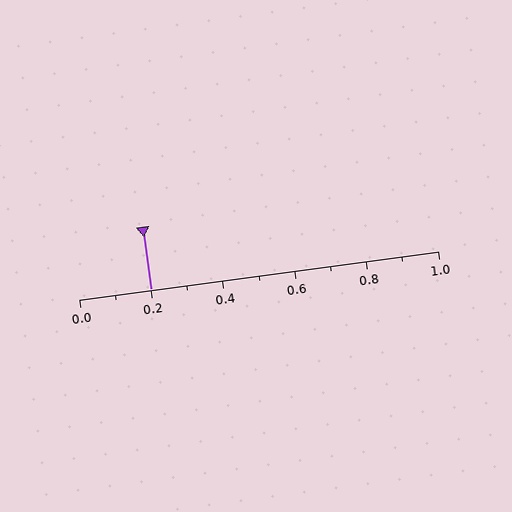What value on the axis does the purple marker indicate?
The marker indicates approximately 0.2.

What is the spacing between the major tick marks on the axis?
The major ticks are spaced 0.2 apart.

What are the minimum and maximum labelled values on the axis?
The axis runs from 0.0 to 1.0.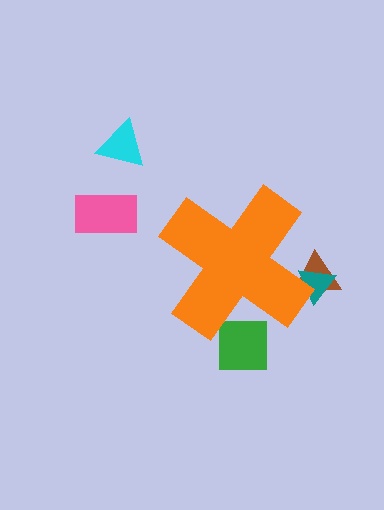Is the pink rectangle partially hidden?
No, the pink rectangle is fully visible.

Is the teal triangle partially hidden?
Yes, the teal triangle is partially hidden behind the orange cross.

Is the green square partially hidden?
Yes, the green square is partially hidden behind the orange cross.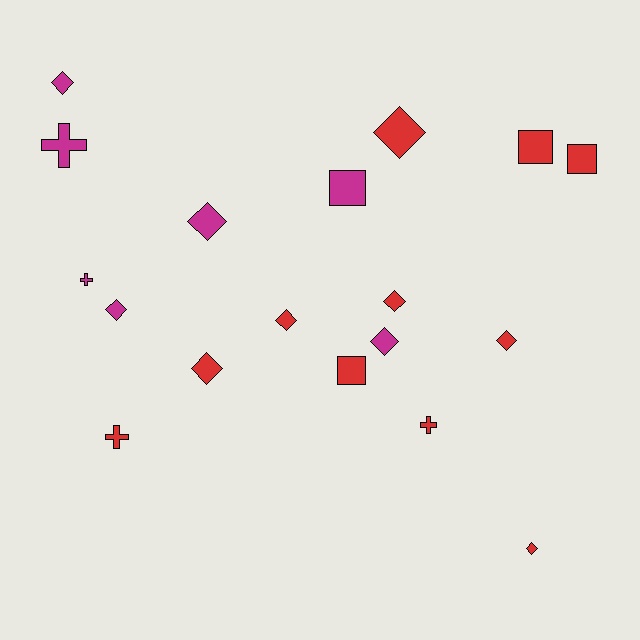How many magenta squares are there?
There is 1 magenta square.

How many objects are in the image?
There are 18 objects.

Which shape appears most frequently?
Diamond, with 10 objects.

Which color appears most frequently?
Red, with 11 objects.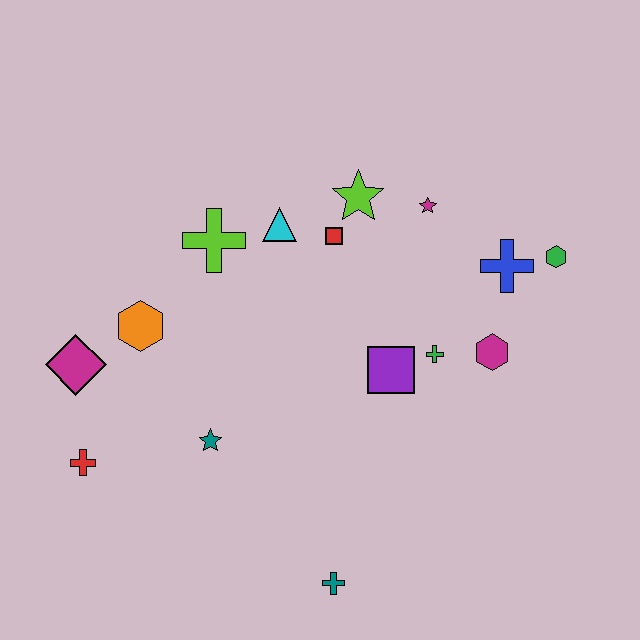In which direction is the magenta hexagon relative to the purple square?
The magenta hexagon is to the right of the purple square.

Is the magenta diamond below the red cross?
No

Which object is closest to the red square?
The lime star is closest to the red square.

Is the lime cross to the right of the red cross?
Yes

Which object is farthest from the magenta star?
The red cross is farthest from the magenta star.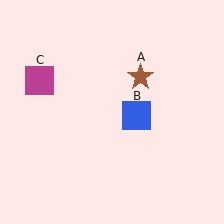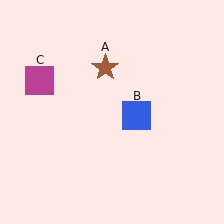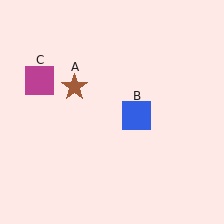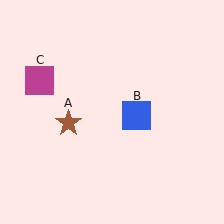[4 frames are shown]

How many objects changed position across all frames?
1 object changed position: brown star (object A).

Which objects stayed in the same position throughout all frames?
Blue square (object B) and magenta square (object C) remained stationary.